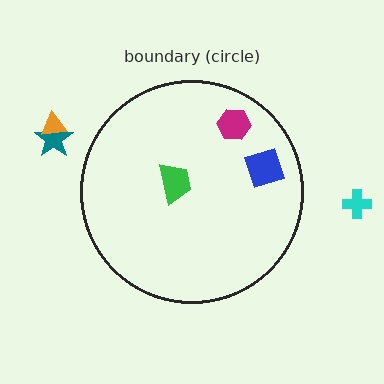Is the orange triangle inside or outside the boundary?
Outside.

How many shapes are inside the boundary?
3 inside, 3 outside.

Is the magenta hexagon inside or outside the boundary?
Inside.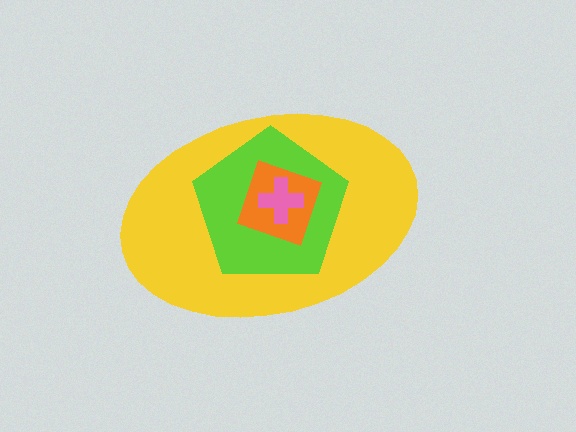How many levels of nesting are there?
4.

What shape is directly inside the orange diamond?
The pink cross.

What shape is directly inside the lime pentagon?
The orange diamond.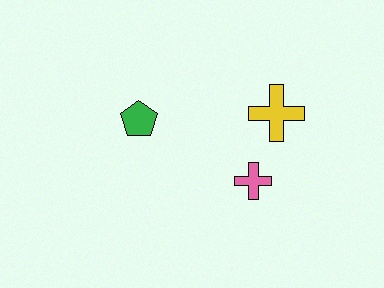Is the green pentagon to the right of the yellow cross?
No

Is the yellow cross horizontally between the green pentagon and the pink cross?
No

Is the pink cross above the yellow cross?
No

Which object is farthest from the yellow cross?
The green pentagon is farthest from the yellow cross.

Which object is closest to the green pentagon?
The pink cross is closest to the green pentagon.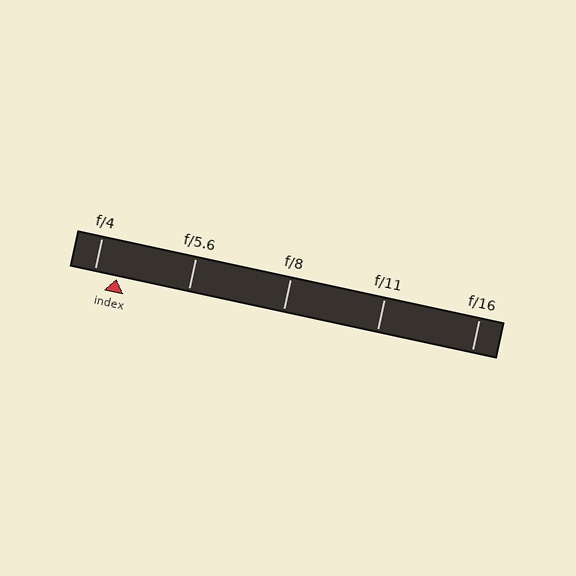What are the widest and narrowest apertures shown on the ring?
The widest aperture shown is f/4 and the narrowest is f/16.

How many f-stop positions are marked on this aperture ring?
There are 5 f-stop positions marked.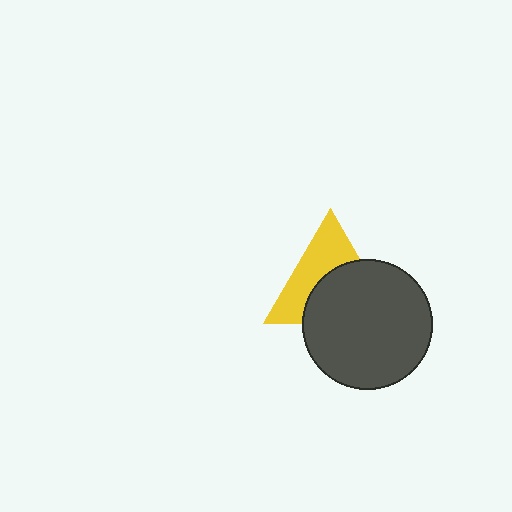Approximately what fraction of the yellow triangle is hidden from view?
Roughly 52% of the yellow triangle is hidden behind the dark gray circle.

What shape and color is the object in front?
The object in front is a dark gray circle.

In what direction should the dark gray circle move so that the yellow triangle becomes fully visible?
The dark gray circle should move down. That is the shortest direction to clear the overlap and leave the yellow triangle fully visible.